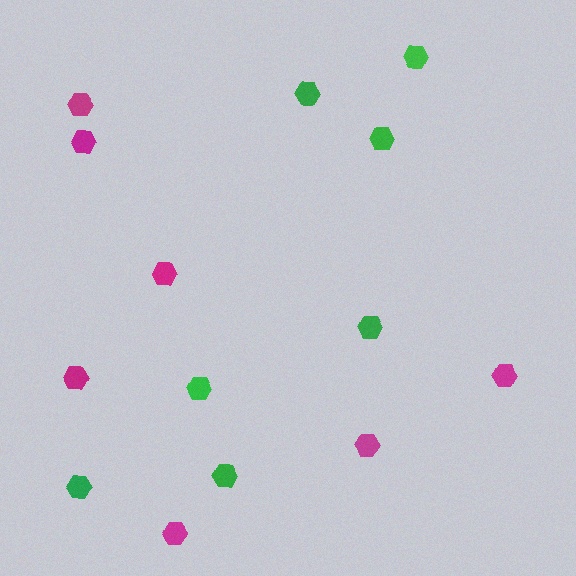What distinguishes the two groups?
There are 2 groups: one group of magenta hexagons (7) and one group of green hexagons (7).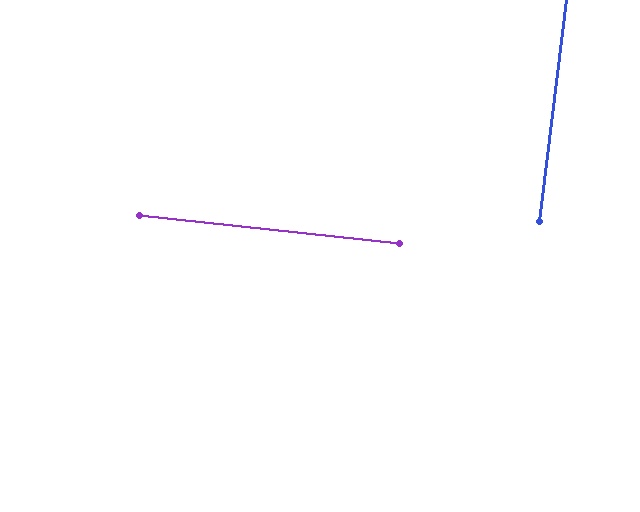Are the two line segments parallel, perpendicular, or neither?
Perpendicular — they meet at approximately 89°.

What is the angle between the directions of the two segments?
Approximately 89 degrees.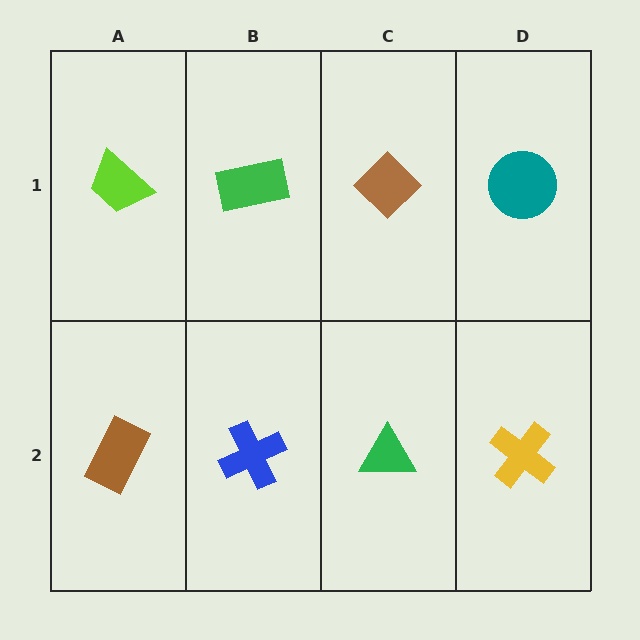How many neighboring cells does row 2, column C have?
3.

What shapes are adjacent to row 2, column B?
A green rectangle (row 1, column B), a brown rectangle (row 2, column A), a green triangle (row 2, column C).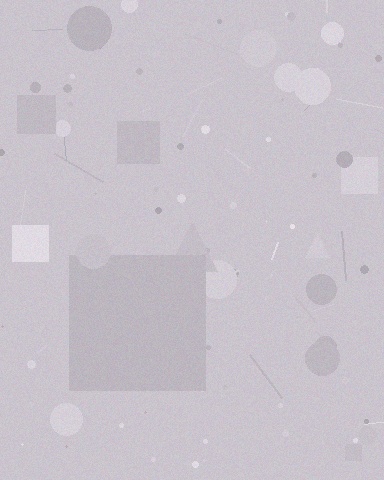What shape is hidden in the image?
A square is hidden in the image.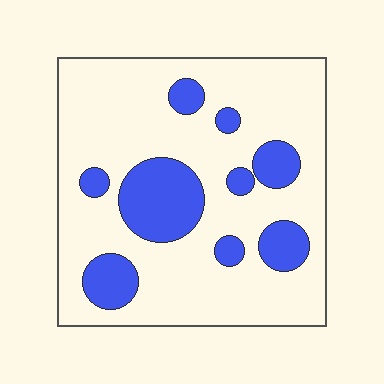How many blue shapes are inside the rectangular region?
9.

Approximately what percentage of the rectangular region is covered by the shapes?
Approximately 20%.